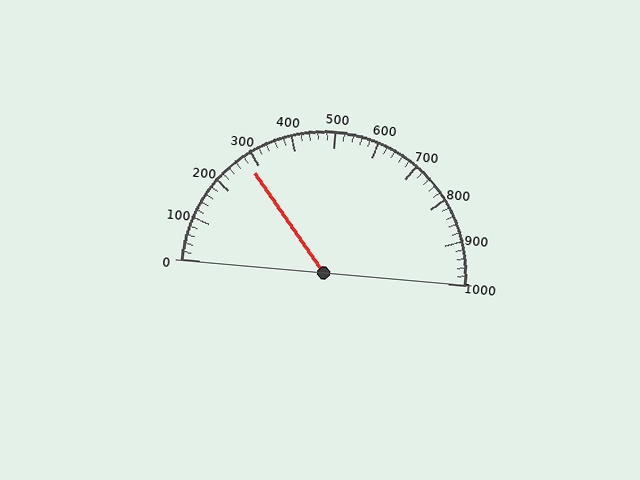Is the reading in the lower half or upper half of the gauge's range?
The reading is in the lower half of the range (0 to 1000).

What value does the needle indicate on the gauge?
The needle indicates approximately 280.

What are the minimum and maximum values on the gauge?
The gauge ranges from 0 to 1000.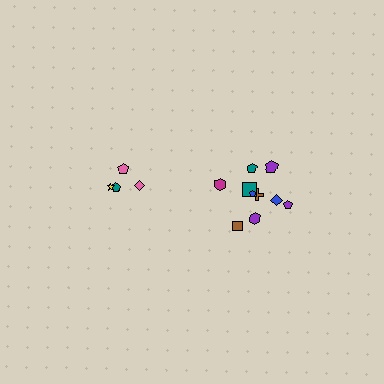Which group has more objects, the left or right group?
The right group.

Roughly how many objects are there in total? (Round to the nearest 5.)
Roughly 15 objects in total.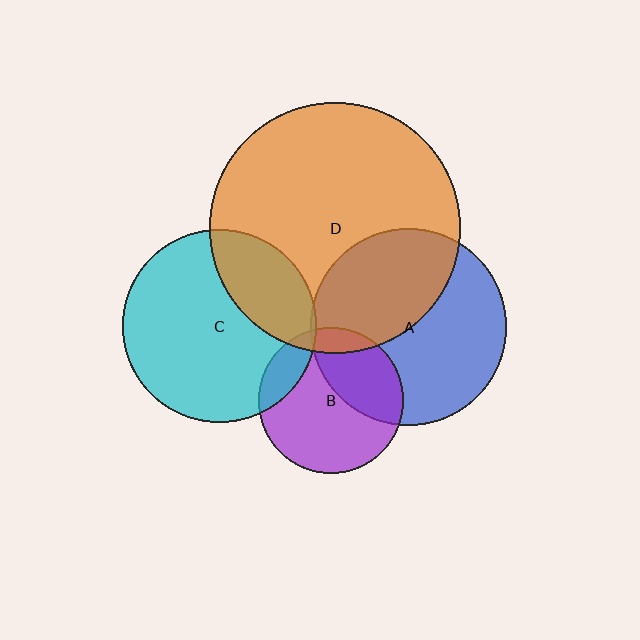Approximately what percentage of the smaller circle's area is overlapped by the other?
Approximately 10%.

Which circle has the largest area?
Circle D (orange).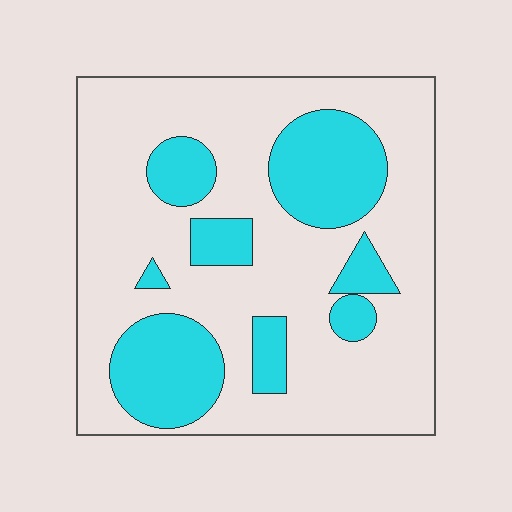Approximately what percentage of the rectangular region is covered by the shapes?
Approximately 30%.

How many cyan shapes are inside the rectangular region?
8.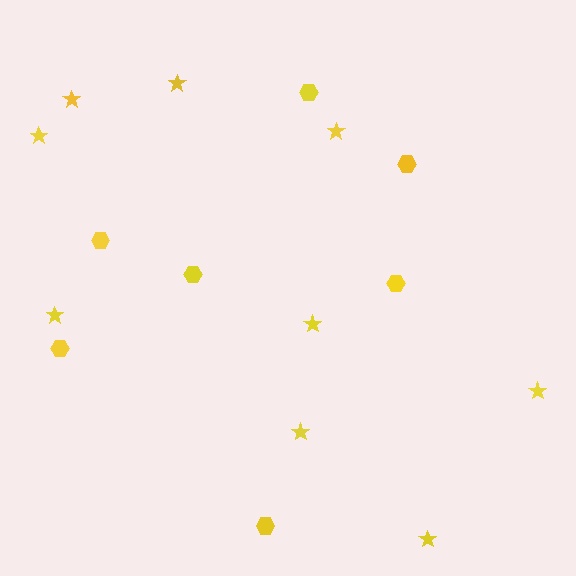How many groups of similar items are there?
There are 2 groups: one group of hexagons (7) and one group of stars (9).